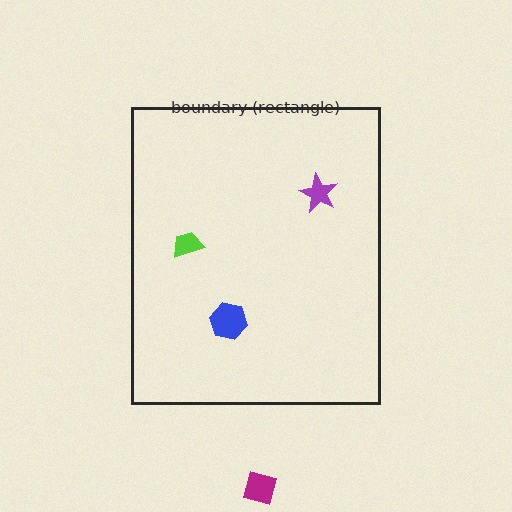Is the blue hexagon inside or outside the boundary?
Inside.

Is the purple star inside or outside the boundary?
Inside.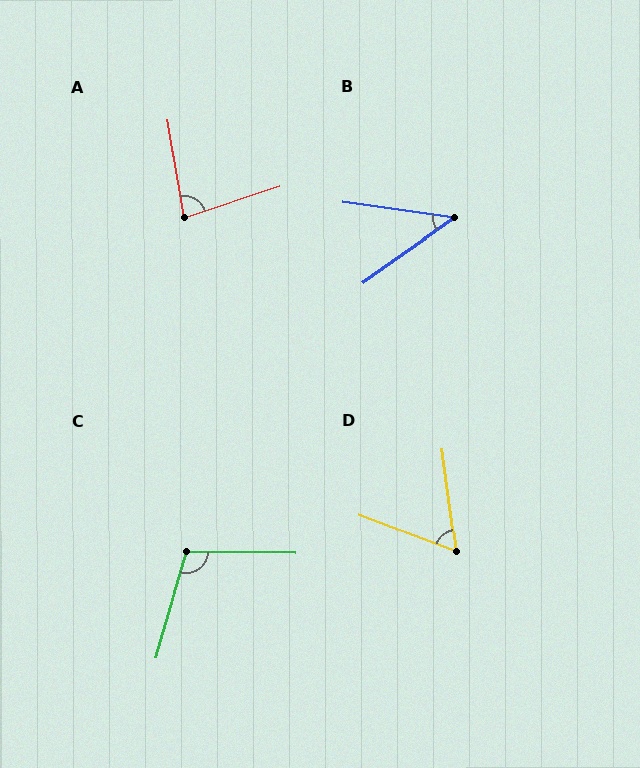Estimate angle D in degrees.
Approximately 62 degrees.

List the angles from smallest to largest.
B (43°), D (62°), A (81°), C (105°).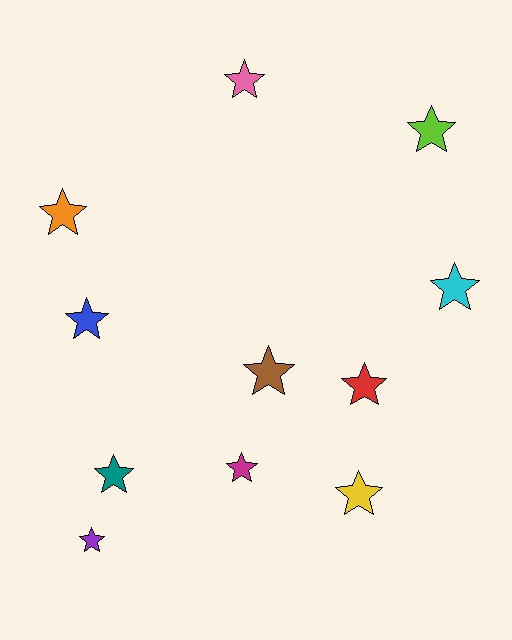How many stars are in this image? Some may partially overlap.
There are 11 stars.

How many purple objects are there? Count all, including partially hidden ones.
There is 1 purple object.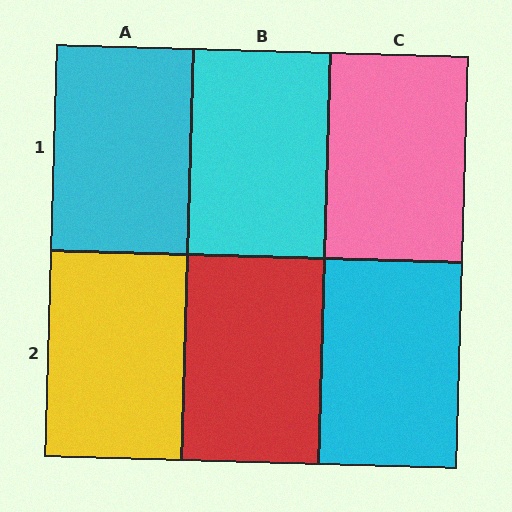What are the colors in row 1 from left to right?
Cyan, cyan, pink.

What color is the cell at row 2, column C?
Cyan.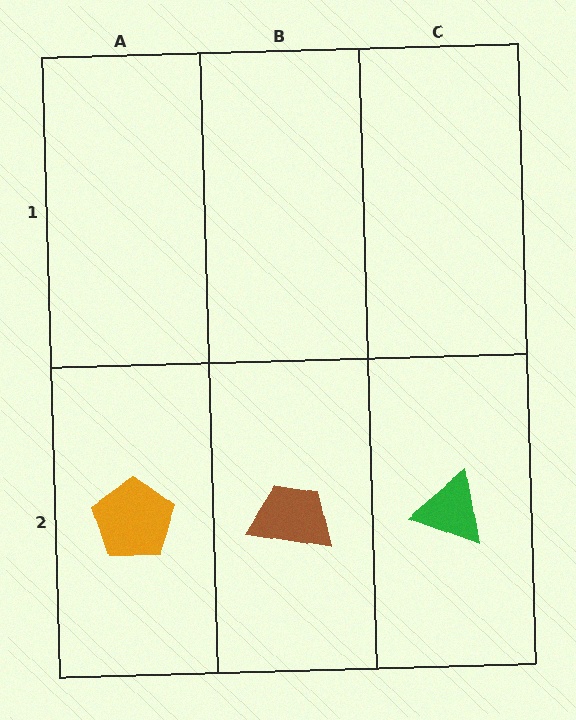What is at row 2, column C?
A green triangle.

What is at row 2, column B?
A brown trapezoid.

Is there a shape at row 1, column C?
No, that cell is empty.